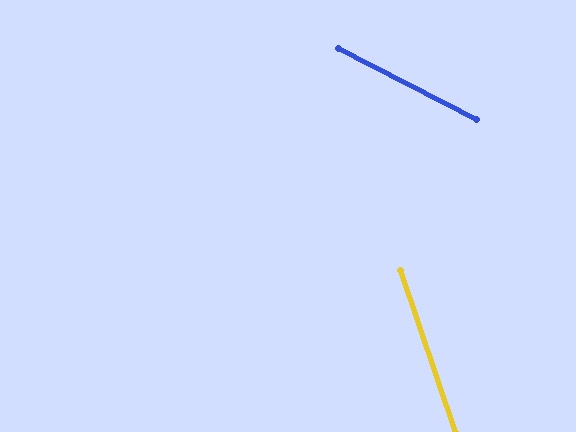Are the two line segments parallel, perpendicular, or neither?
Neither parallel nor perpendicular — they differ by about 44°.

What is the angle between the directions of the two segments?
Approximately 44 degrees.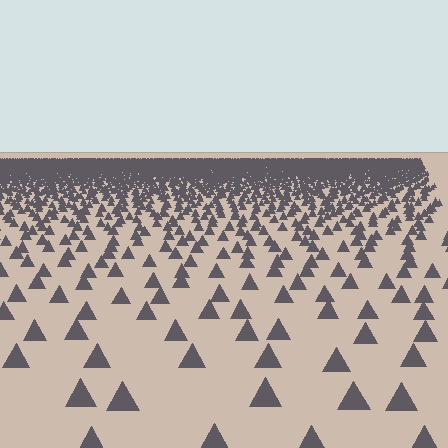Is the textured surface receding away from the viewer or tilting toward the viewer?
The surface is receding away from the viewer. Texture elements get smaller and denser toward the top.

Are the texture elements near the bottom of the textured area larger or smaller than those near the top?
Larger. Near the bottom, elements are closer to the viewer and appear at a bigger on-screen size.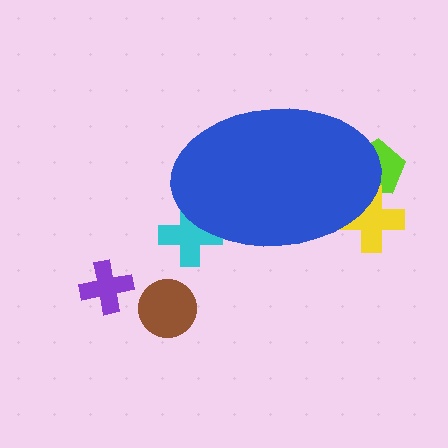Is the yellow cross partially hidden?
Yes, the yellow cross is partially hidden behind the blue ellipse.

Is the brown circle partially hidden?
No, the brown circle is fully visible.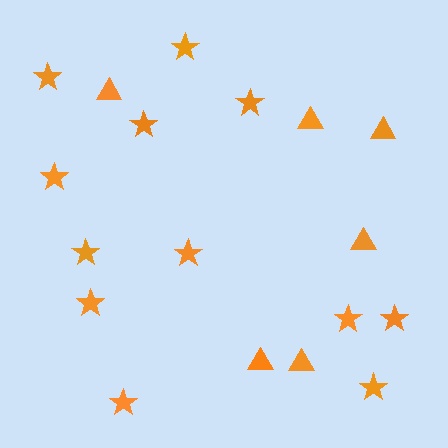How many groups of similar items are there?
There are 2 groups: one group of stars (12) and one group of triangles (6).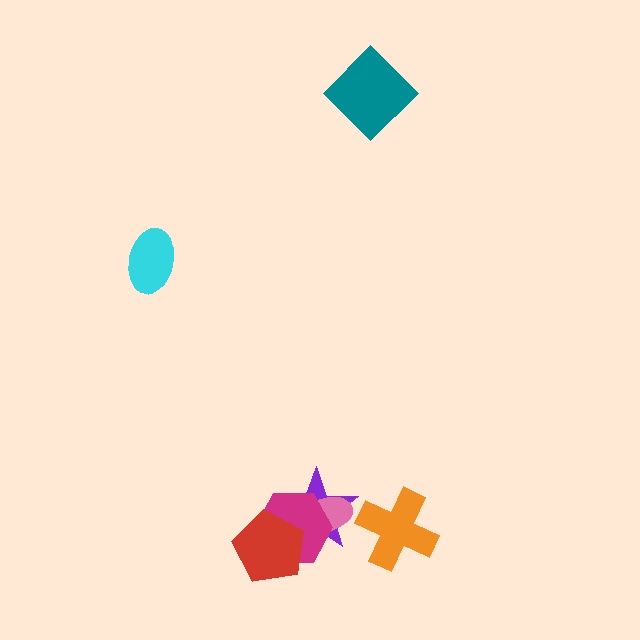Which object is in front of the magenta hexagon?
The red pentagon is in front of the magenta hexagon.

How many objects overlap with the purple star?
3 objects overlap with the purple star.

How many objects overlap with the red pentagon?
2 objects overlap with the red pentagon.